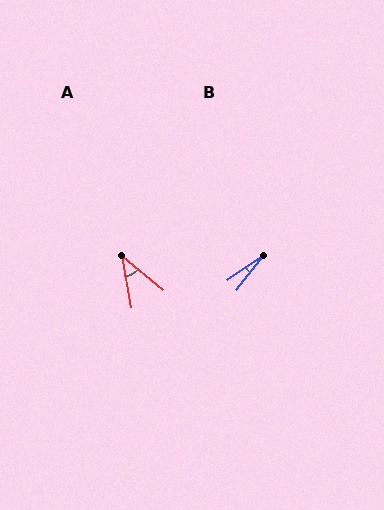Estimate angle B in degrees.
Approximately 17 degrees.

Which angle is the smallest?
B, at approximately 17 degrees.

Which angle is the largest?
A, at approximately 40 degrees.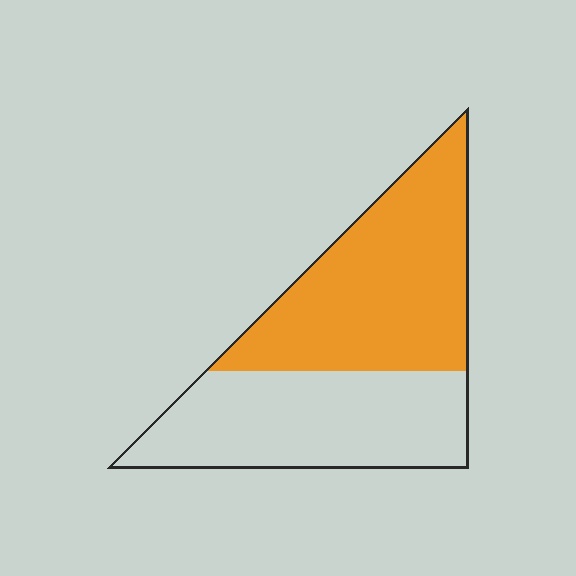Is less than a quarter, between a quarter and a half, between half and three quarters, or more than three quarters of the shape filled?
Between half and three quarters.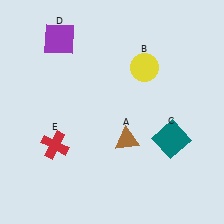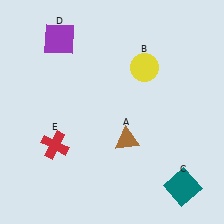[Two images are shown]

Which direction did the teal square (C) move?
The teal square (C) moved down.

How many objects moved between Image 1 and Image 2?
1 object moved between the two images.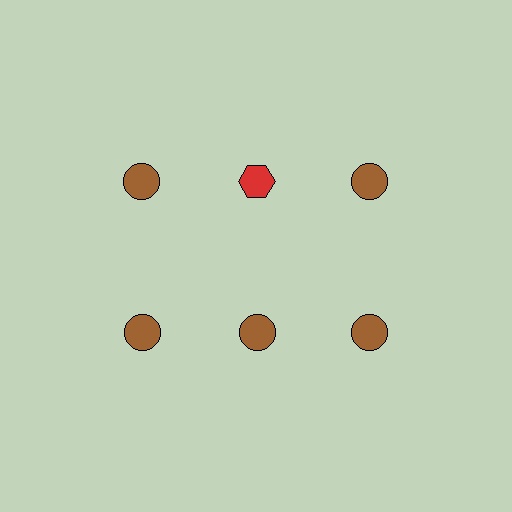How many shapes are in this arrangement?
There are 6 shapes arranged in a grid pattern.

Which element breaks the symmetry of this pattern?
The red hexagon in the top row, second from left column breaks the symmetry. All other shapes are brown circles.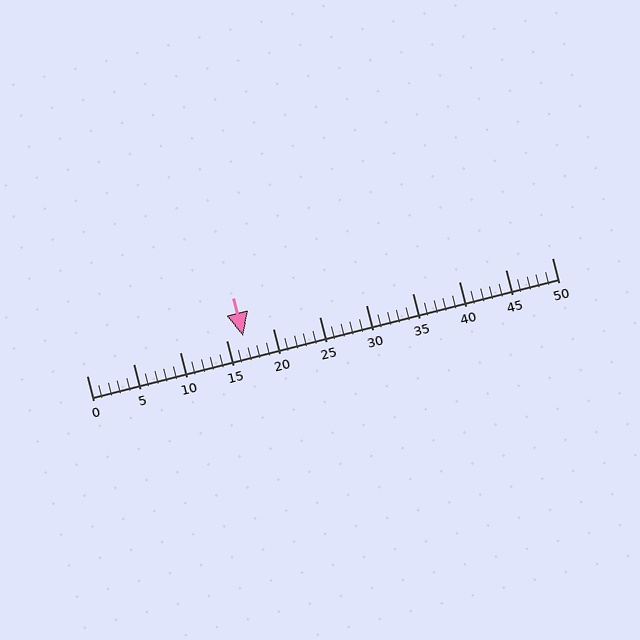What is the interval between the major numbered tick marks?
The major tick marks are spaced 5 units apart.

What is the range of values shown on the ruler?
The ruler shows values from 0 to 50.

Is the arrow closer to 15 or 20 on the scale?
The arrow is closer to 15.